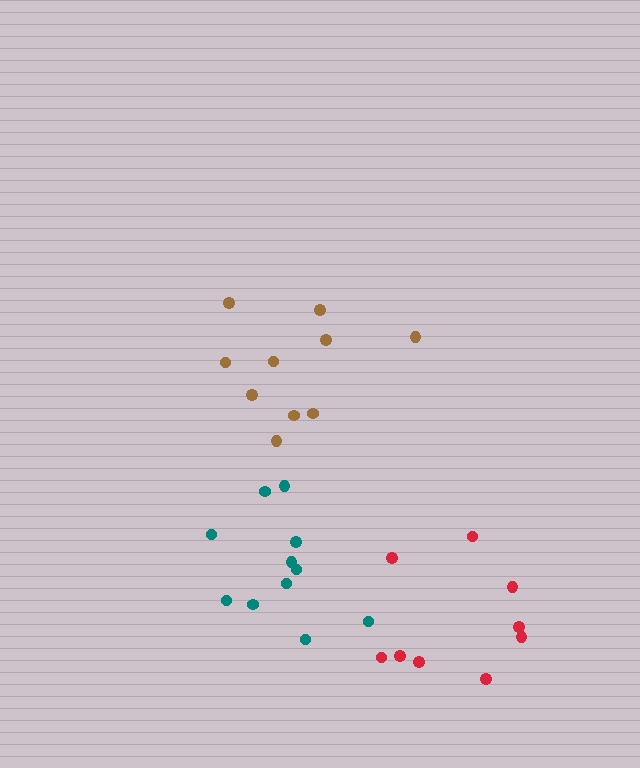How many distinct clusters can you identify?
There are 3 distinct clusters.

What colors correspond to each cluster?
The clusters are colored: brown, teal, red.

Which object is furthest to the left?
The teal cluster is leftmost.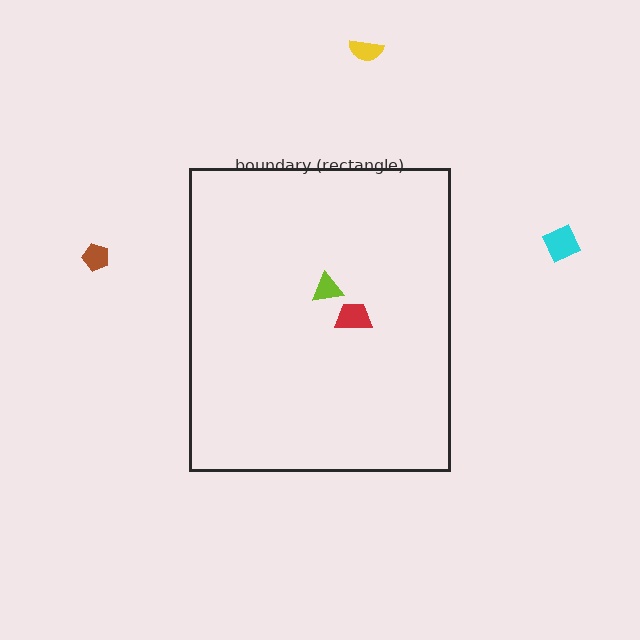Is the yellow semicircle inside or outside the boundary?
Outside.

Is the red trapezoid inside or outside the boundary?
Inside.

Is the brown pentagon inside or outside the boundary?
Outside.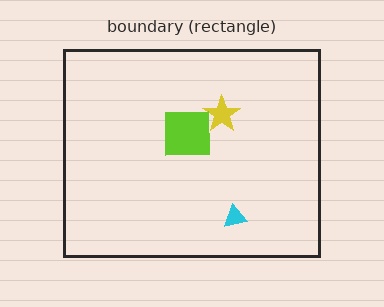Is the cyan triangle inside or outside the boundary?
Inside.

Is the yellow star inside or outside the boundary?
Inside.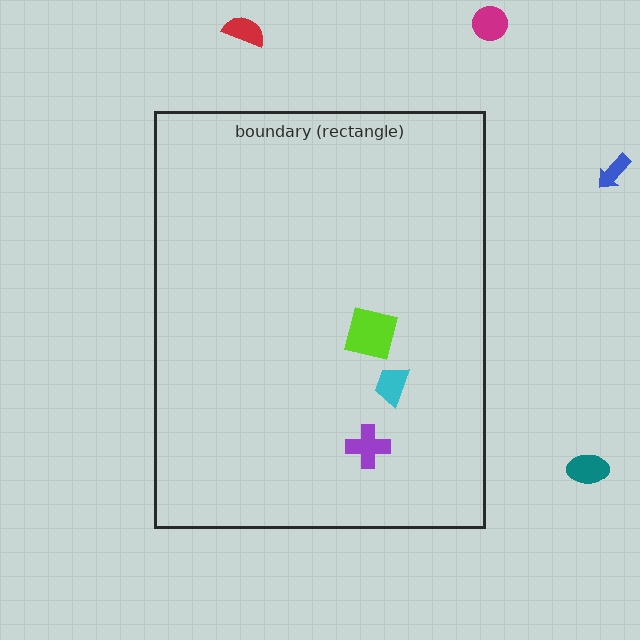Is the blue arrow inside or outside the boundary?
Outside.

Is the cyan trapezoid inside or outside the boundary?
Inside.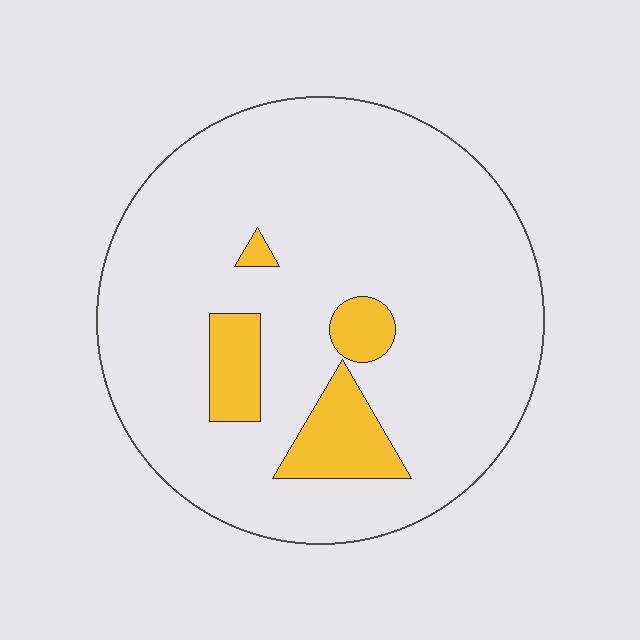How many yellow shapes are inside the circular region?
4.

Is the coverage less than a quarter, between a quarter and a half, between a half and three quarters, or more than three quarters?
Less than a quarter.